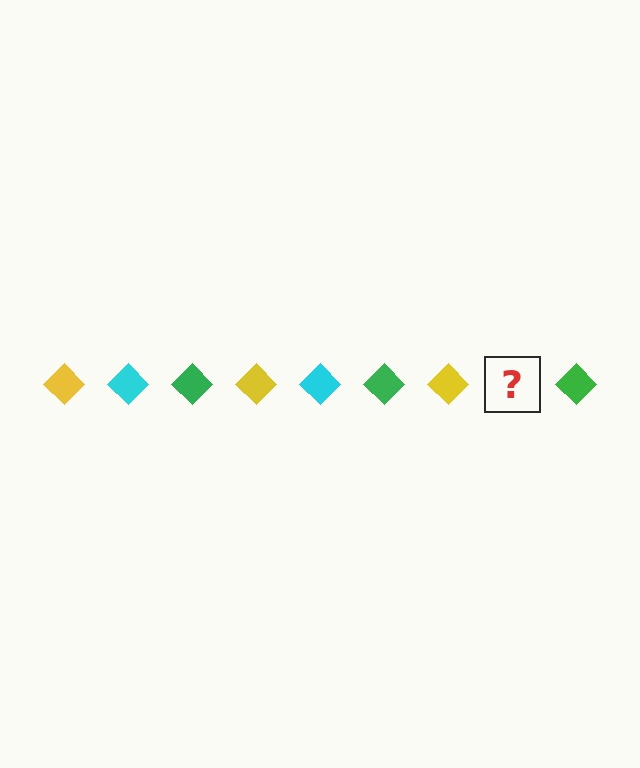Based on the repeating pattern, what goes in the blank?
The blank should be a cyan diamond.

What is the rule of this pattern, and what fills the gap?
The rule is that the pattern cycles through yellow, cyan, green diamonds. The gap should be filled with a cyan diamond.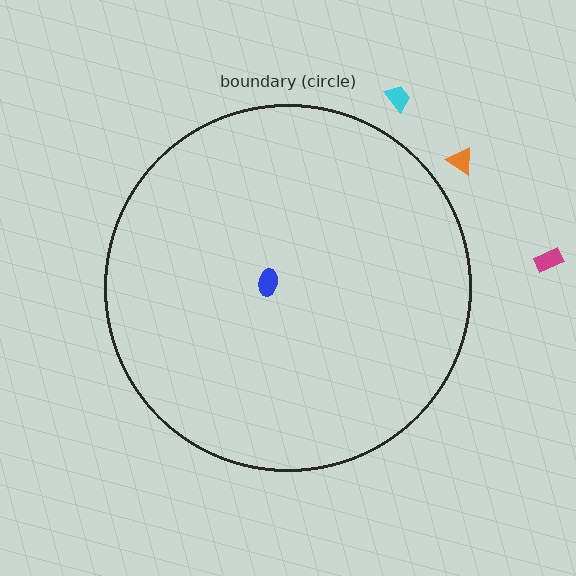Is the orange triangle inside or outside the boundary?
Outside.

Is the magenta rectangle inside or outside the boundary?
Outside.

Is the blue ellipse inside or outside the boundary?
Inside.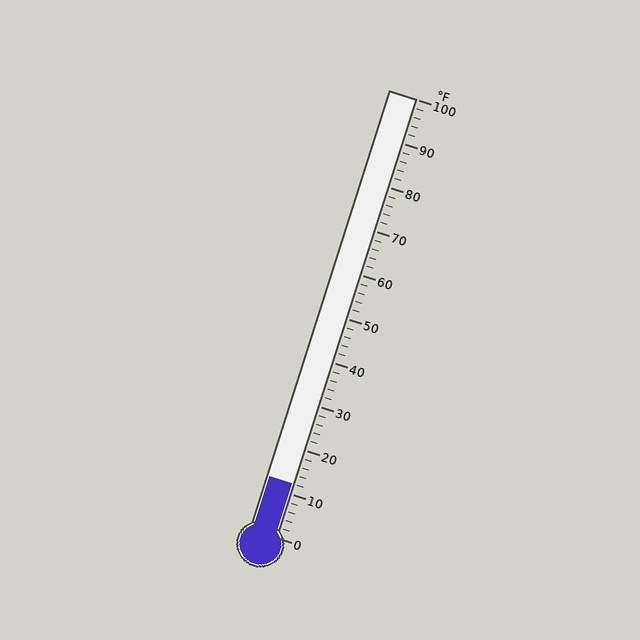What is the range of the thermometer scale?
The thermometer scale ranges from 0°F to 100°F.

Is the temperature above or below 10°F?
The temperature is above 10°F.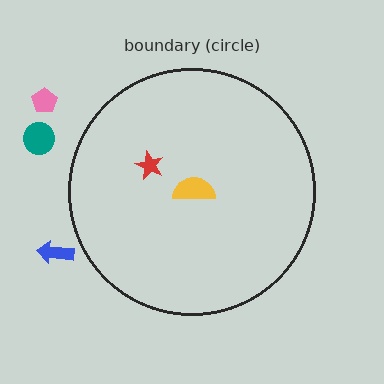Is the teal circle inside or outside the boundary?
Outside.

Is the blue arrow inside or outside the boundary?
Outside.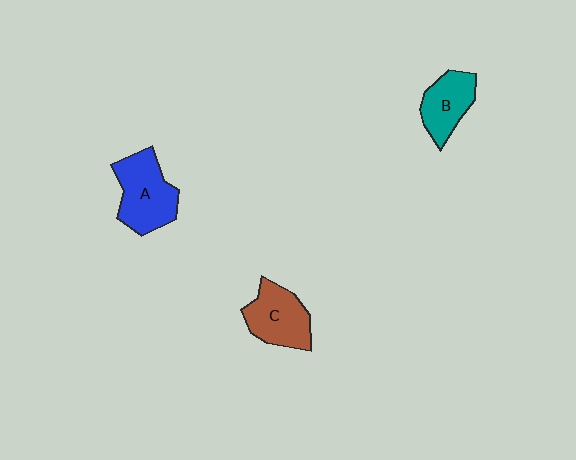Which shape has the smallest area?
Shape B (teal).